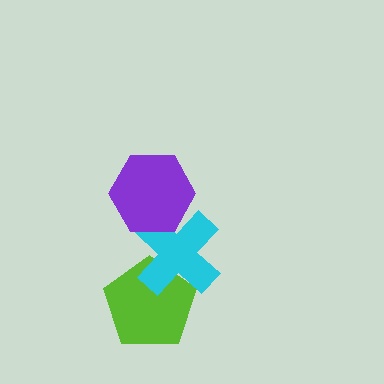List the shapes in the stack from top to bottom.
From top to bottom: the purple hexagon, the cyan cross, the lime pentagon.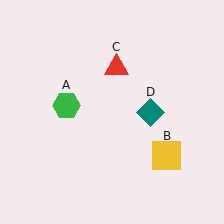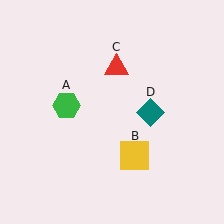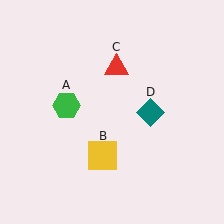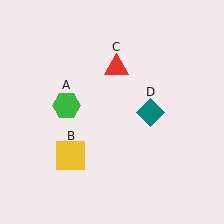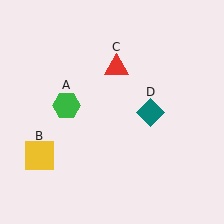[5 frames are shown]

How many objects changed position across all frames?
1 object changed position: yellow square (object B).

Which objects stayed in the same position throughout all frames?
Green hexagon (object A) and red triangle (object C) and teal diamond (object D) remained stationary.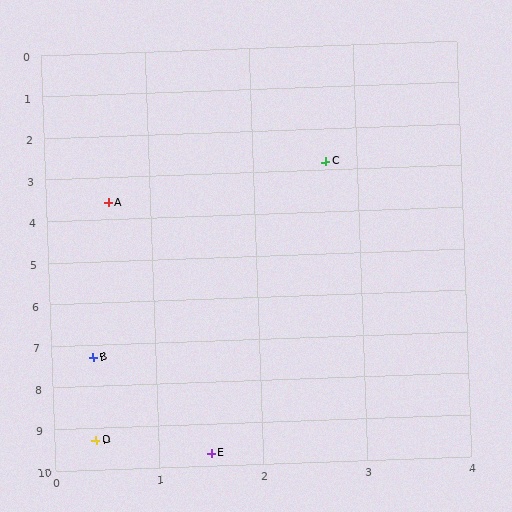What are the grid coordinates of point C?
Point C is at approximately (2.7, 2.8).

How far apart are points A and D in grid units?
Points A and D are about 5.7 grid units apart.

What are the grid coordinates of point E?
Point E is at approximately (1.5, 9.7).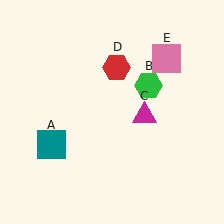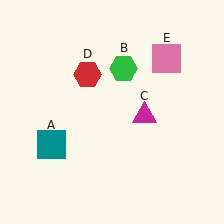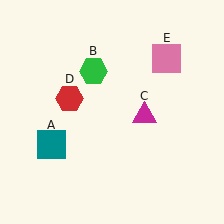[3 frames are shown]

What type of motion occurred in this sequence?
The green hexagon (object B), red hexagon (object D) rotated counterclockwise around the center of the scene.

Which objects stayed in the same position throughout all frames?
Teal square (object A) and magenta triangle (object C) and pink square (object E) remained stationary.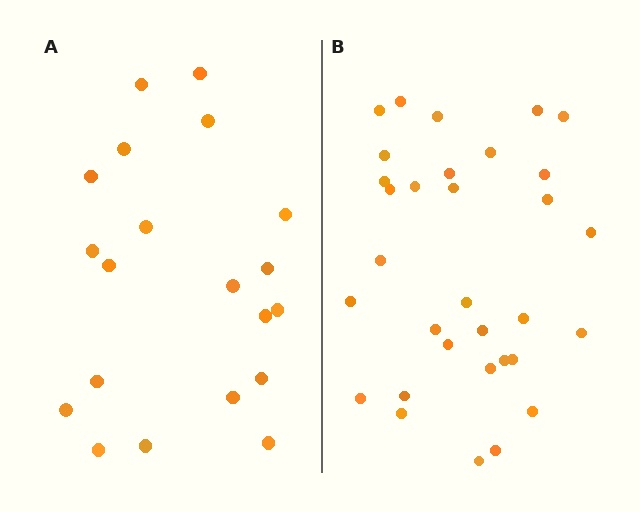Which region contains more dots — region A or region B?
Region B (the right region) has more dots.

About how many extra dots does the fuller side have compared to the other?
Region B has roughly 12 or so more dots than region A.